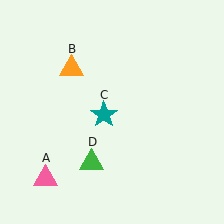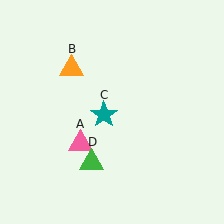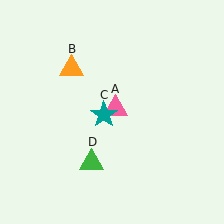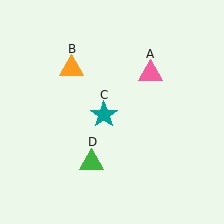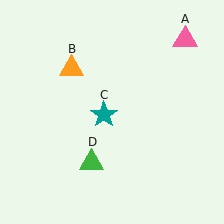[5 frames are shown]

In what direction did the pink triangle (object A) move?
The pink triangle (object A) moved up and to the right.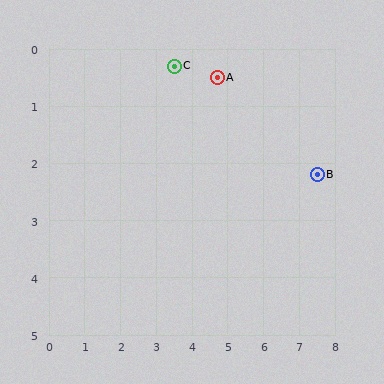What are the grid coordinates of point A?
Point A is at approximately (4.7, 0.5).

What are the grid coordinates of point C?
Point C is at approximately (3.5, 0.3).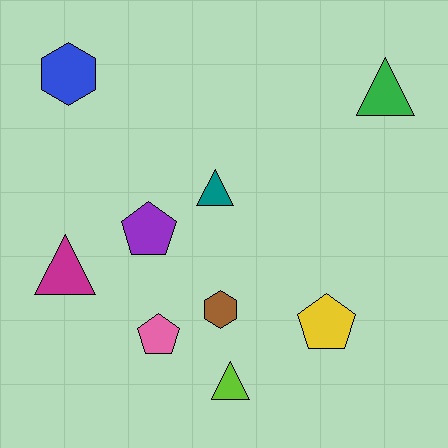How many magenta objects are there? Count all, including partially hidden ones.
There is 1 magenta object.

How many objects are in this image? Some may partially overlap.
There are 9 objects.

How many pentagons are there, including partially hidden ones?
There are 3 pentagons.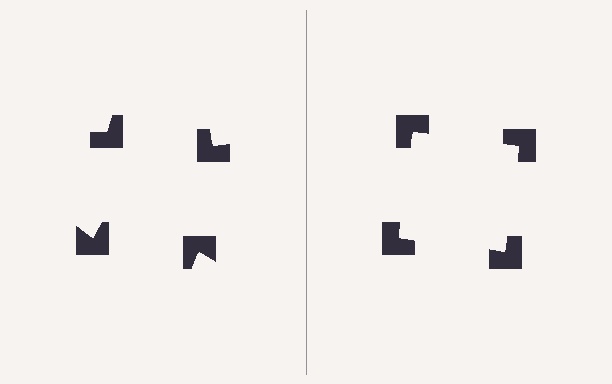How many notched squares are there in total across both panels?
8 — 4 on each side.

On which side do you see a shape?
An illusory square appears on the right side. On the left side the wedge cuts are rotated, so no coherent shape forms.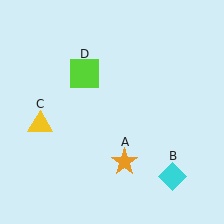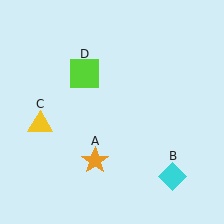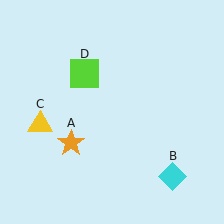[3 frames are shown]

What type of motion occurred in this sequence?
The orange star (object A) rotated clockwise around the center of the scene.